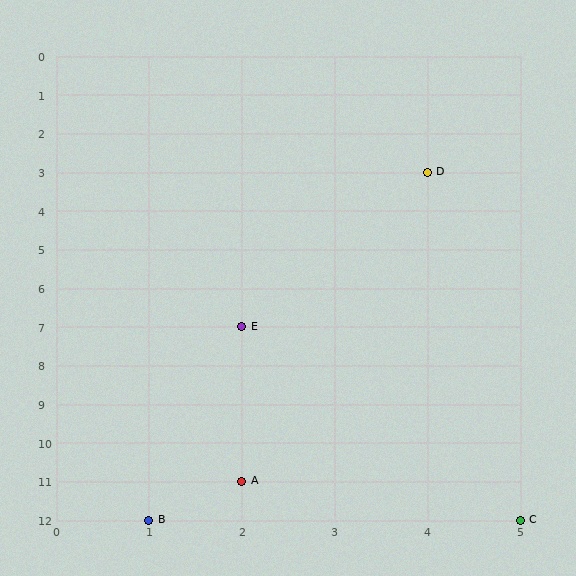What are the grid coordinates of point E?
Point E is at grid coordinates (2, 7).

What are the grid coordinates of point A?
Point A is at grid coordinates (2, 11).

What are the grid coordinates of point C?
Point C is at grid coordinates (5, 12).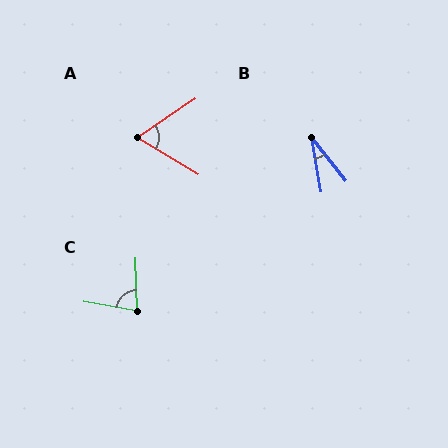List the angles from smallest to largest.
B (29°), A (64°), C (79°).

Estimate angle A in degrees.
Approximately 64 degrees.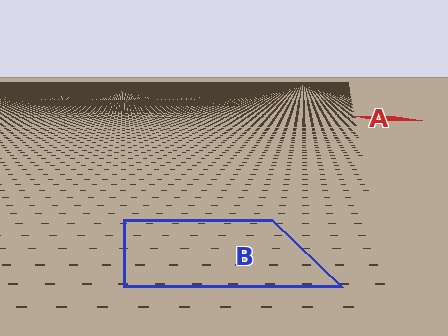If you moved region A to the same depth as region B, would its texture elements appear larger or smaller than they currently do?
They would appear larger. At a closer depth, the same texture elements are projected at a bigger on-screen size.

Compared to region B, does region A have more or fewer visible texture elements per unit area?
Region A has more texture elements per unit area — they are packed more densely because it is farther away.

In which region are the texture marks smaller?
The texture marks are smaller in region A, because it is farther away.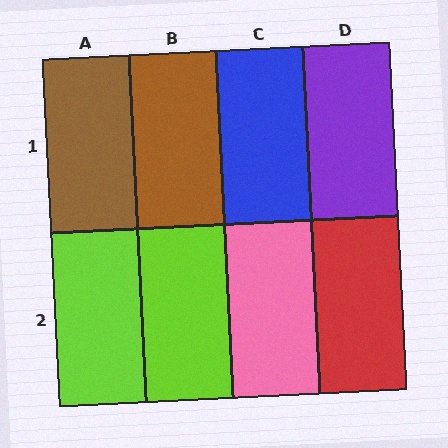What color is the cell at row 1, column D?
Purple.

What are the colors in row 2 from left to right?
Lime, lime, pink, red.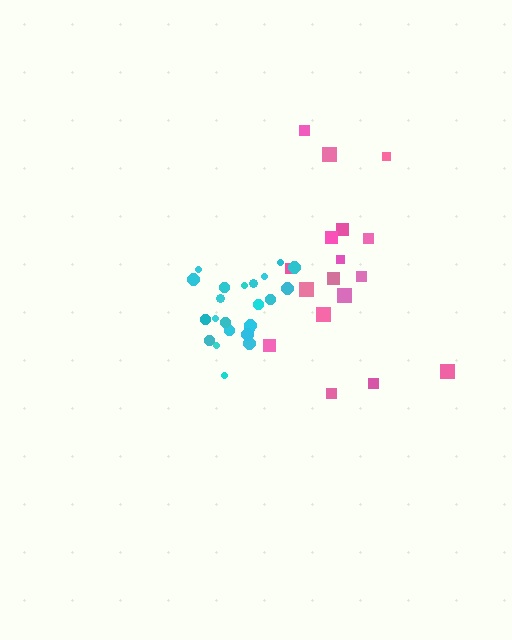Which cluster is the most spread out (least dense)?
Pink.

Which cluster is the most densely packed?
Cyan.